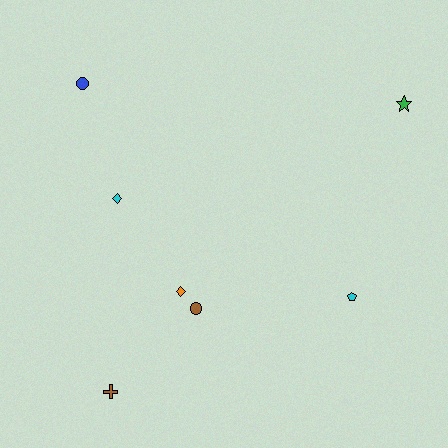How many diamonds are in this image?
There are 2 diamonds.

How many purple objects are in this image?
There are no purple objects.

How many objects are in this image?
There are 7 objects.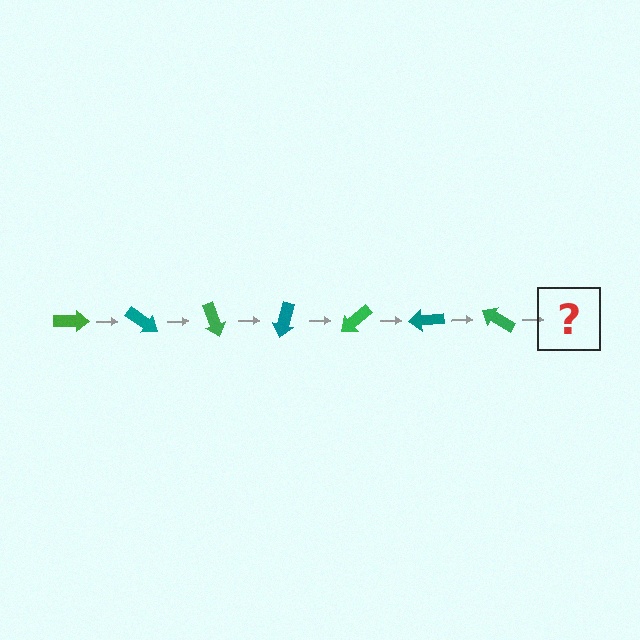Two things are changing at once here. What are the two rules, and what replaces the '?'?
The two rules are that it rotates 35 degrees each step and the color cycles through green and teal. The '?' should be a teal arrow, rotated 245 degrees from the start.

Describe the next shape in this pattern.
It should be a teal arrow, rotated 245 degrees from the start.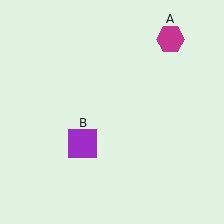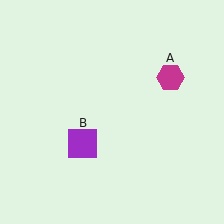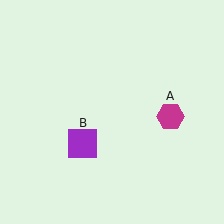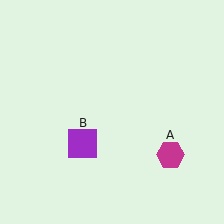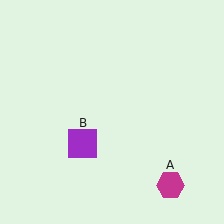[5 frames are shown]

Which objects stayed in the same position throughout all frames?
Purple square (object B) remained stationary.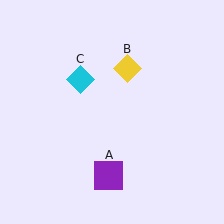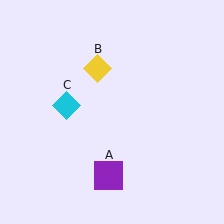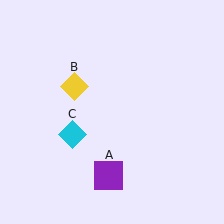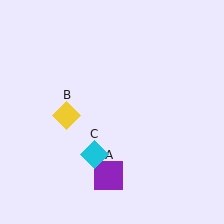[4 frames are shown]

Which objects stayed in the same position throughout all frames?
Purple square (object A) remained stationary.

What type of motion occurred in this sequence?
The yellow diamond (object B), cyan diamond (object C) rotated counterclockwise around the center of the scene.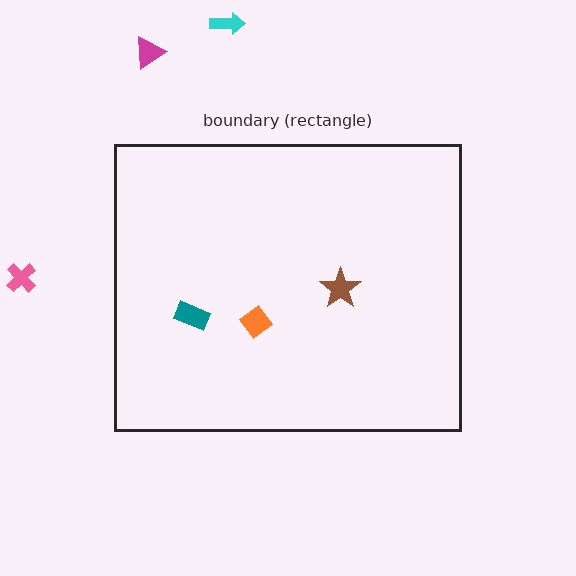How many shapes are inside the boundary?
3 inside, 3 outside.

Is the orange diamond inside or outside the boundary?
Inside.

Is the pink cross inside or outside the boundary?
Outside.